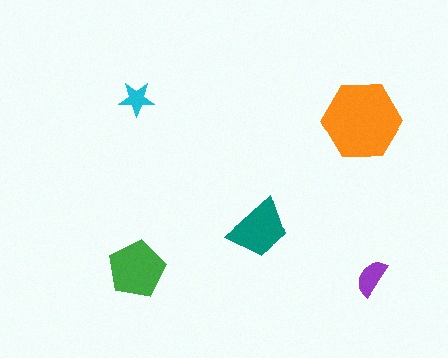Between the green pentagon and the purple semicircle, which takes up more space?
The green pentagon.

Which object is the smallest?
The cyan star.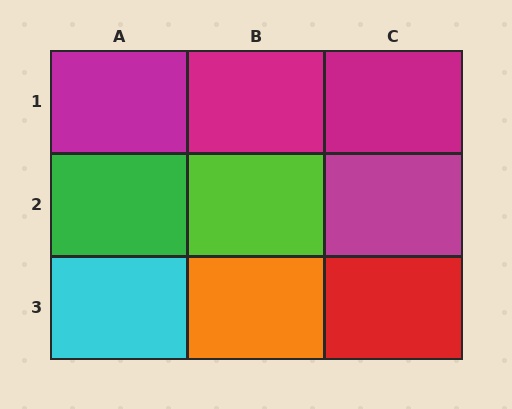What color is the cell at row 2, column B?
Lime.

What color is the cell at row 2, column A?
Green.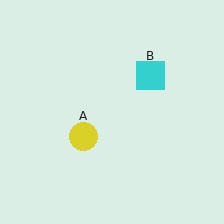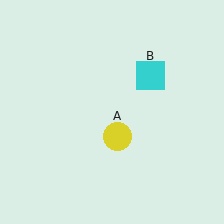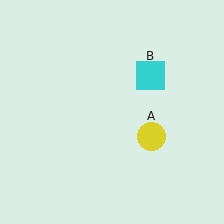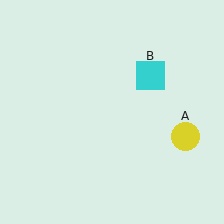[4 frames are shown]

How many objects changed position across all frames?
1 object changed position: yellow circle (object A).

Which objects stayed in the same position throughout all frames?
Cyan square (object B) remained stationary.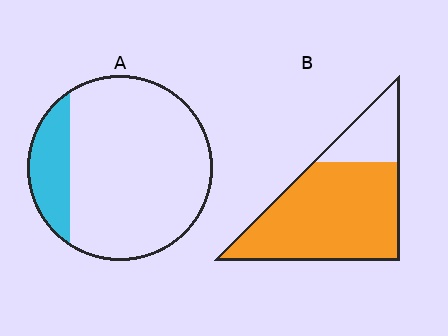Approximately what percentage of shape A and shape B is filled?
A is approximately 15% and B is approximately 80%.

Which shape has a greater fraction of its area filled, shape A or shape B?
Shape B.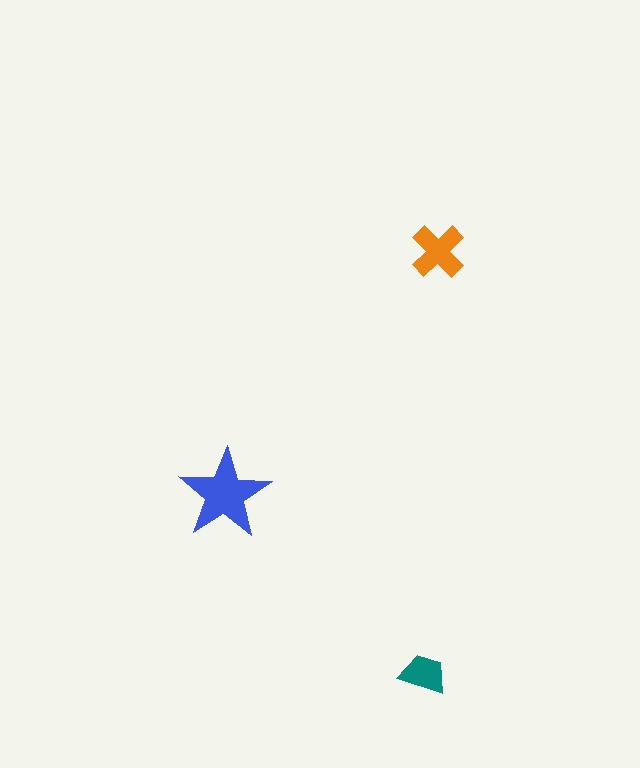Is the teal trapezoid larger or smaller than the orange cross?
Smaller.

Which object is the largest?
The blue star.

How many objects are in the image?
There are 3 objects in the image.